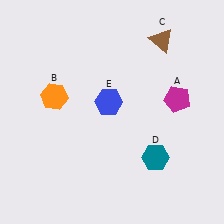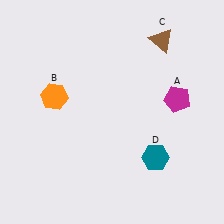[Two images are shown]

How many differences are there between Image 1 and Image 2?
There is 1 difference between the two images.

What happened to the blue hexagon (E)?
The blue hexagon (E) was removed in Image 2. It was in the top-left area of Image 1.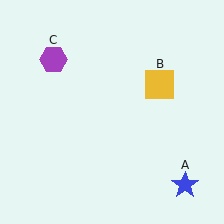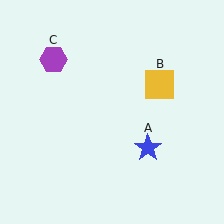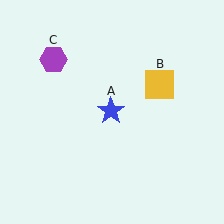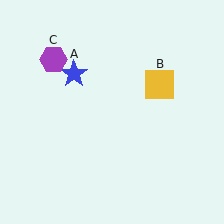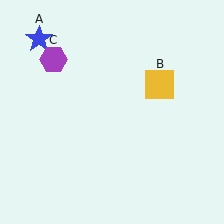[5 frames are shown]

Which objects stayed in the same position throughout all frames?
Yellow square (object B) and purple hexagon (object C) remained stationary.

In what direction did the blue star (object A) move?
The blue star (object A) moved up and to the left.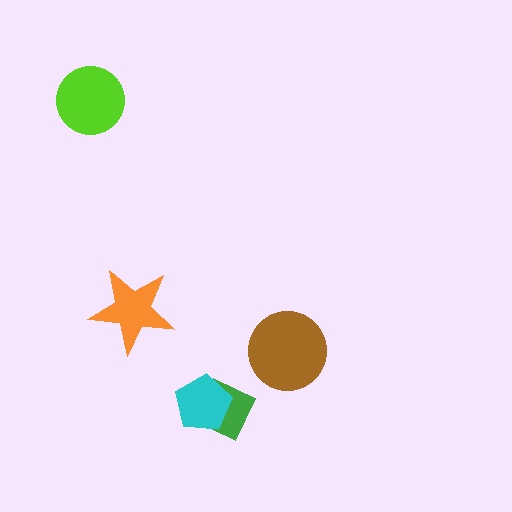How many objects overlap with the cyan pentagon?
1 object overlaps with the cyan pentagon.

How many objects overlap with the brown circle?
0 objects overlap with the brown circle.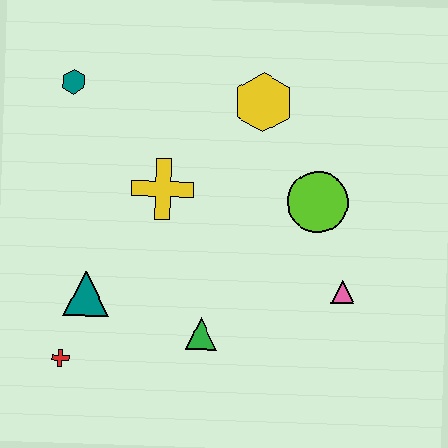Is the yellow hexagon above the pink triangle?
Yes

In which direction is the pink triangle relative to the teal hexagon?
The pink triangle is to the right of the teal hexagon.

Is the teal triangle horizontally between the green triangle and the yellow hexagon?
No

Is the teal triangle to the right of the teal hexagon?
Yes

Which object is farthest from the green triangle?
The teal hexagon is farthest from the green triangle.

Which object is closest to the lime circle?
The pink triangle is closest to the lime circle.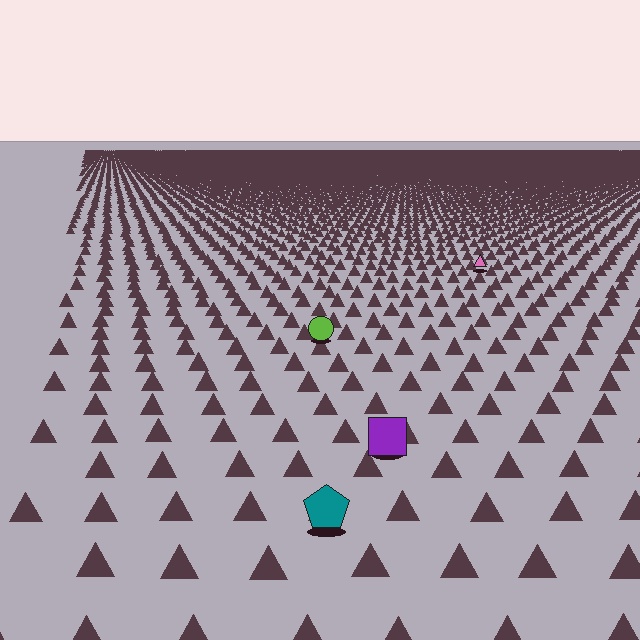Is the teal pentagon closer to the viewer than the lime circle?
Yes. The teal pentagon is closer — you can tell from the texture gradient: the ground texture is coarser near it.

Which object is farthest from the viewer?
The pink triangle is farthest from the viewer. It appears smaller and the ground texture around it is denser.